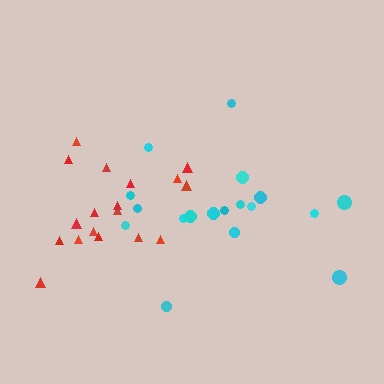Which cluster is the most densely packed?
Cyan.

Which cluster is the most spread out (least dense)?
Red.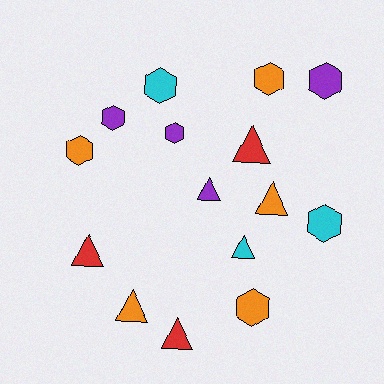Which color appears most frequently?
Orange, with 5 objects.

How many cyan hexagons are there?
There are 2 cyan hexagons.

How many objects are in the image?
There are 15 objects.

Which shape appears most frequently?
Hexagon, with 8 objects.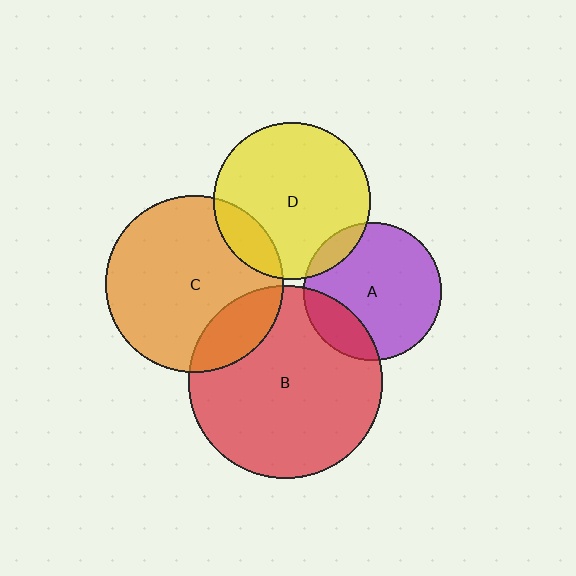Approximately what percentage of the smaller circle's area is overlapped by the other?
Approximately 20%.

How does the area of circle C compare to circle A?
Approximately 1.7 times.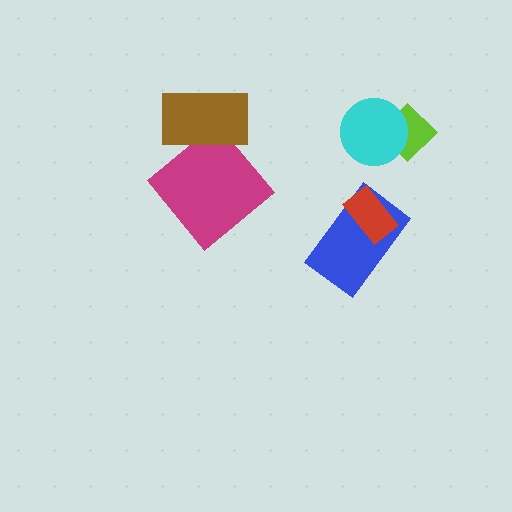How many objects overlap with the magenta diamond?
1 object overlaps with the magenta diamond.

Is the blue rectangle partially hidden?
Yes, it is partially covered by another shape.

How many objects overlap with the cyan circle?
1 object overlaps with the cyan circle.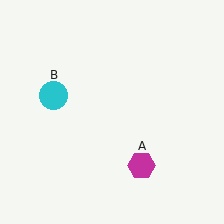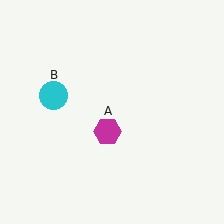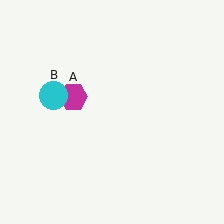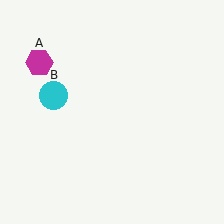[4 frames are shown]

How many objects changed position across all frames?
1 object changed position: magenta hexagon (object A).